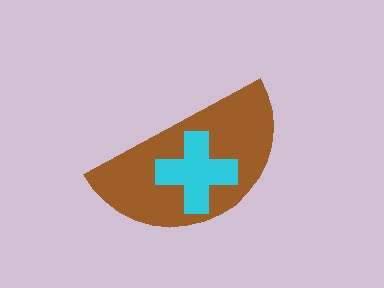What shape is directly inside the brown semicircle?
The cyan cross.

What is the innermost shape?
The cyan cross.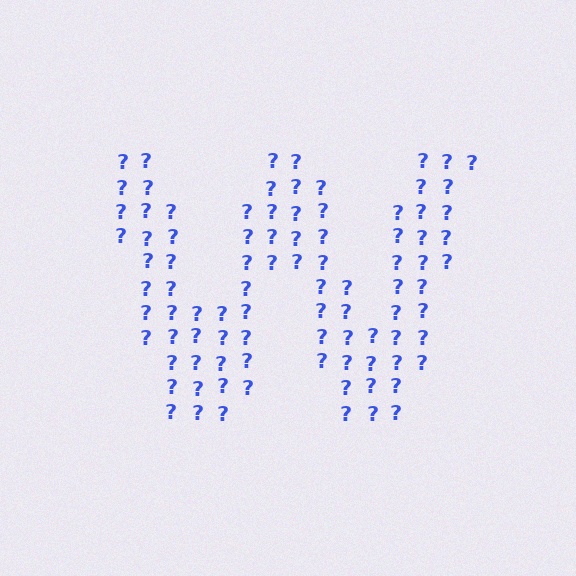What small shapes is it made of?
It is made of small question marks.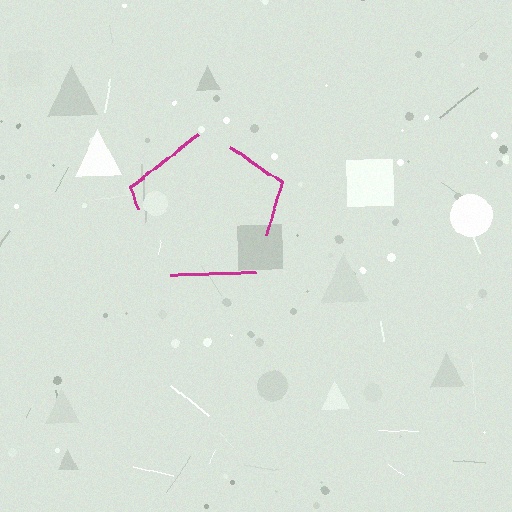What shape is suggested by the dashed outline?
The dashed outline suggests a pentagon.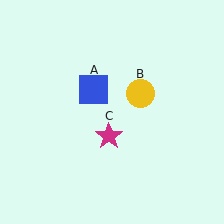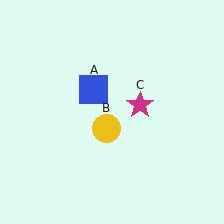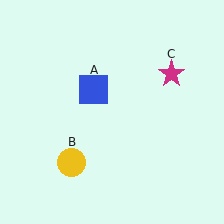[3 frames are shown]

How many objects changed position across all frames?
2 objects changed position: yellow circle (object B), magenta star (object C).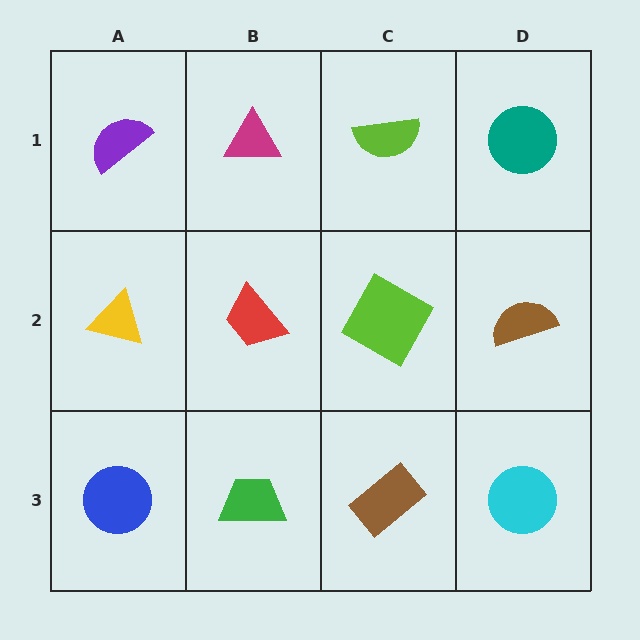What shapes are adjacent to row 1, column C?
A lime square (row 2, column C), a magenta triangle (row 1, column B), a teal circle (row 1, column D).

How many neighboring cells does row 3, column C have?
3.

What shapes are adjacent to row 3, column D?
A brown semicircle (row 2, column D), a brown rectangle (row 3, column C).